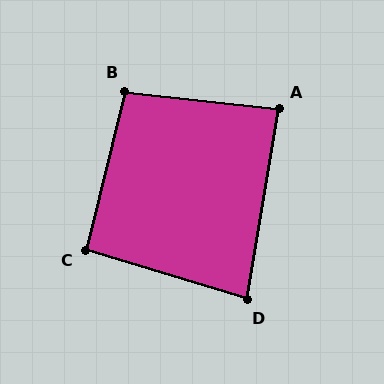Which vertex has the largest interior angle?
B, at approximately 97 degrees.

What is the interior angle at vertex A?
Approximately 87 degrees (approximately right).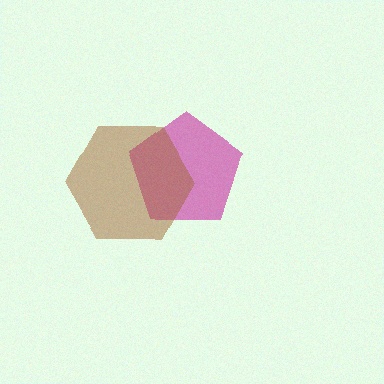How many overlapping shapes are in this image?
There are 2 overlapping shapes in the image.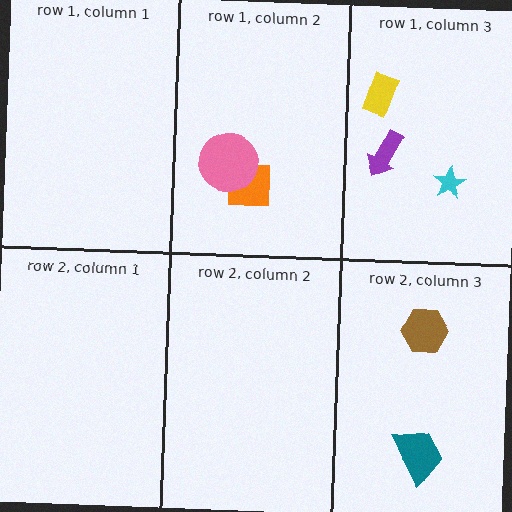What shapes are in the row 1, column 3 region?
The cyan star, the yellow rectangle, the purple arrow.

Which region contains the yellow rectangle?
The row 1, column 3 region.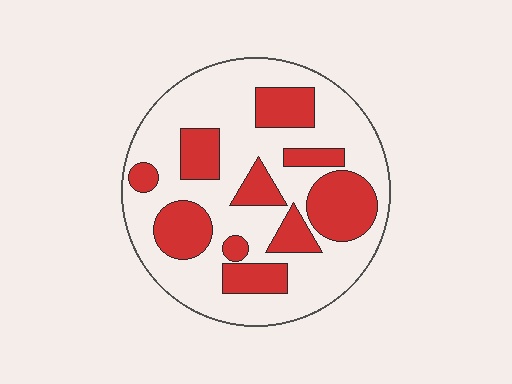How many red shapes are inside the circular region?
10.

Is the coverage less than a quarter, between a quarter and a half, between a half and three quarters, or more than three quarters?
Between a quarter and a half.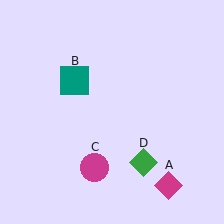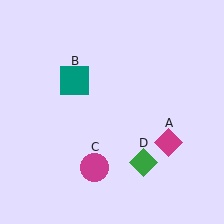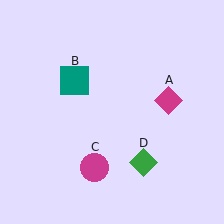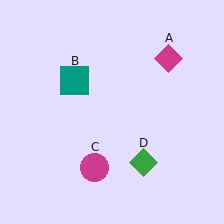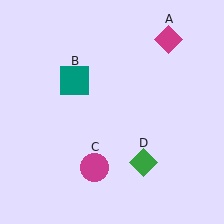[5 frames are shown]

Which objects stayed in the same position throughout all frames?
Teal square (object B) and magenta circle (object C) and green diamond (object D) remained stationary.